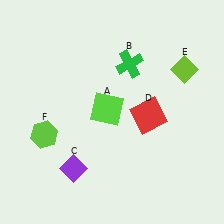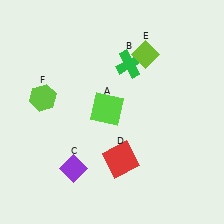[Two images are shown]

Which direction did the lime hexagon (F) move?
The lime hexagon (F) moved up.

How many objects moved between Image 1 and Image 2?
3 objects moved between the two images.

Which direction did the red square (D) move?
The red square (D) moved down.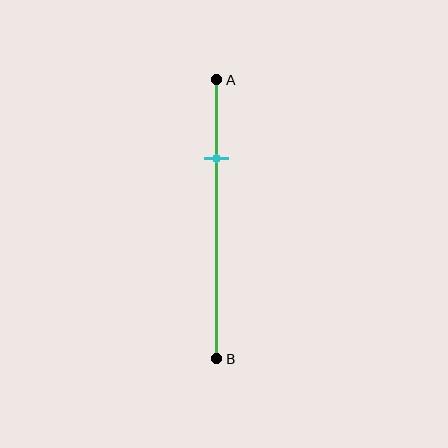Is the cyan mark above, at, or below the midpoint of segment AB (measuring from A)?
The cyan mark is above the midpoint of segment AB.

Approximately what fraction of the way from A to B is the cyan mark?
The cyan mark is approximately 30% of the way from A to B.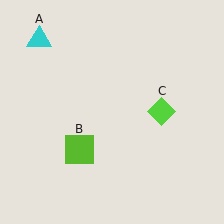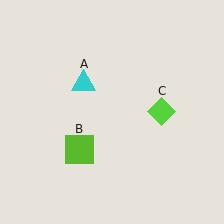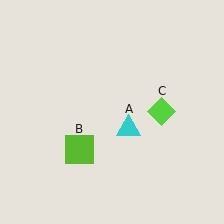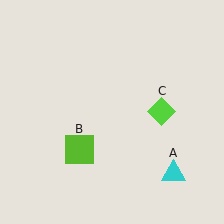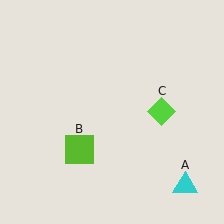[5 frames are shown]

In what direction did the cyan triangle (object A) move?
The cyan triangle (object A) moved down and to the right.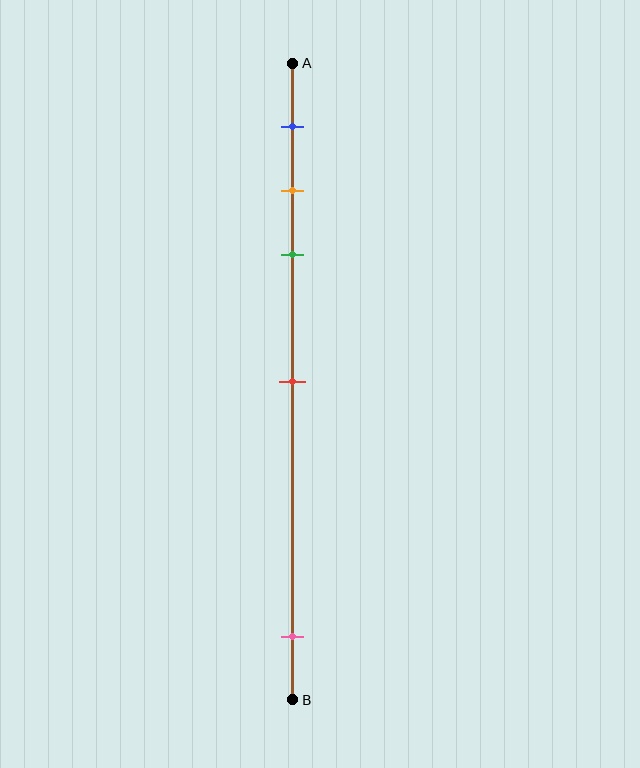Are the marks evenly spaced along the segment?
No, the marks are not evenly spaced.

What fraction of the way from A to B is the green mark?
The green mark is approximately 30% (0.3) of the way from A to B.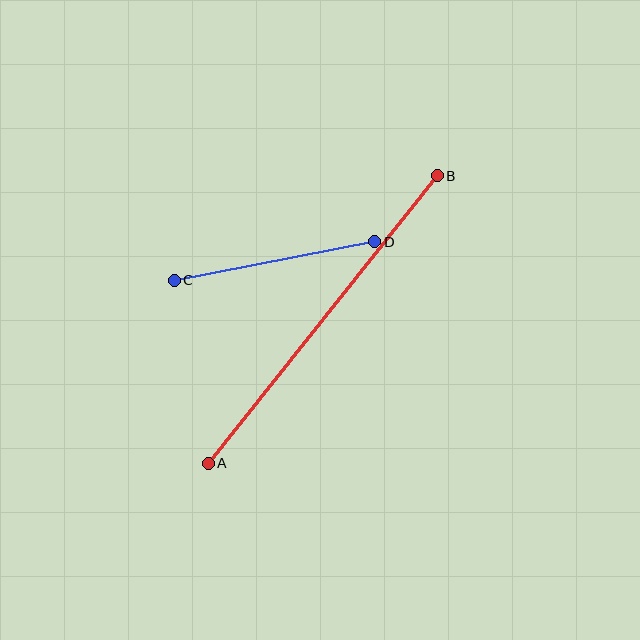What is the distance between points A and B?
The distance is approximately 368 pixels.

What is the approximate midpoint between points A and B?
The midpoint is at approximately (323, 320) pixels.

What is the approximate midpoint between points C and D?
The midpoint is at approximately (275, 261) pixels.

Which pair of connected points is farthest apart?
Points A and B are farthest apart.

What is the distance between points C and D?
The distance is approximately 204 pixels.